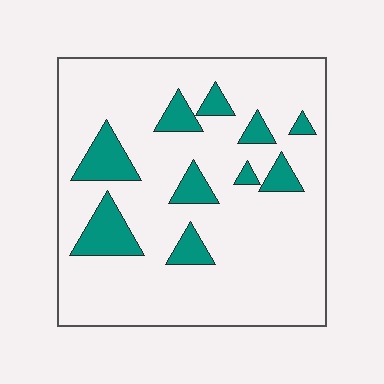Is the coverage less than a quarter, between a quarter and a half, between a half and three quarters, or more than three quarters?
Less than a quarter.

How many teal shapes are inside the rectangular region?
10.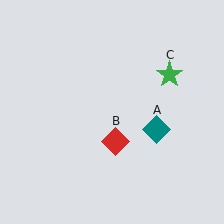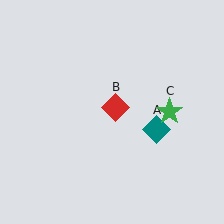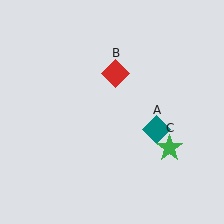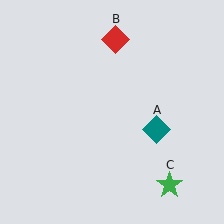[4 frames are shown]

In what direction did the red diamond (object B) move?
The red diamond (object B) moved up.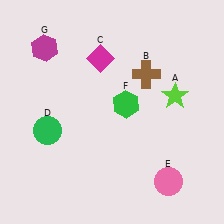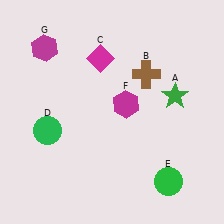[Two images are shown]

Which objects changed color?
A changed from lime to green. E changed from pink to green. F changed from green to magenta.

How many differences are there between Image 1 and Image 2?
There are 3 differences between the two images.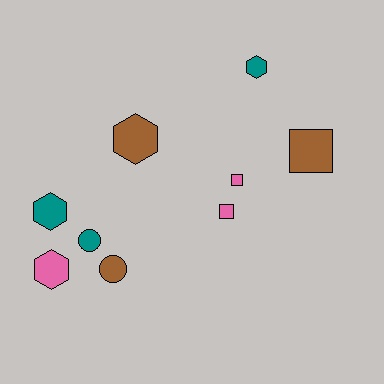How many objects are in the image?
There are 9 objects.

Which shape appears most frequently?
Hexagon, with 4 objects.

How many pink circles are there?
There are no pink circles.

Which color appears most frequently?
Teal, with 3 objects.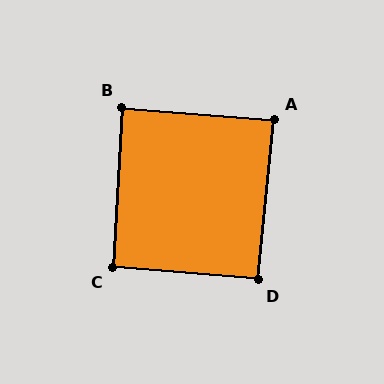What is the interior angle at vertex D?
Approximately 91 degrees (approximately right).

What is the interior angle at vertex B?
Approximately 89 degrees (approximately right).